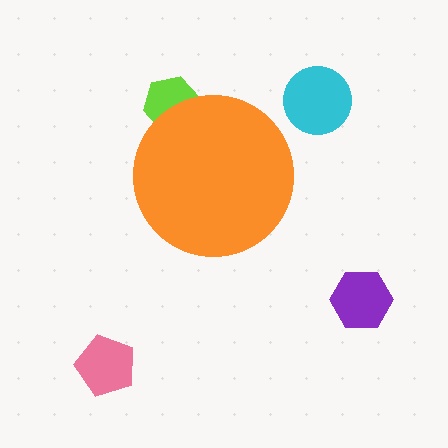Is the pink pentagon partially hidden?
No, the pink pentagon is fully visible.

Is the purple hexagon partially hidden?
No, the purple hexagon is fully visible.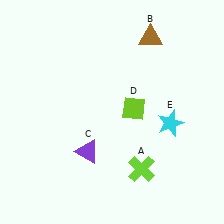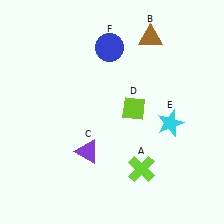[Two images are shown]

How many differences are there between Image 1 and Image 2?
There is 1 difference between the two images.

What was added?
A blue circle (F) was added in Image 2.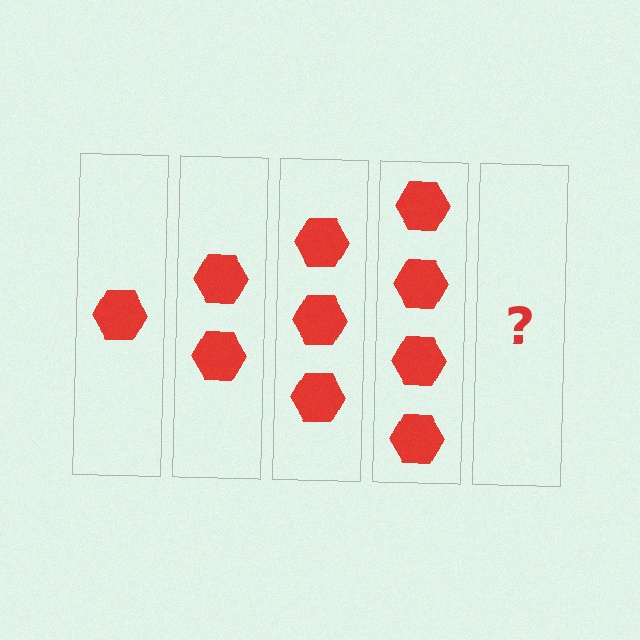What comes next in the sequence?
The next element should be 5 hexagons.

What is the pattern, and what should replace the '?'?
The pattern is that each step adds one more hexagon. The '?' should be 5 hexagons.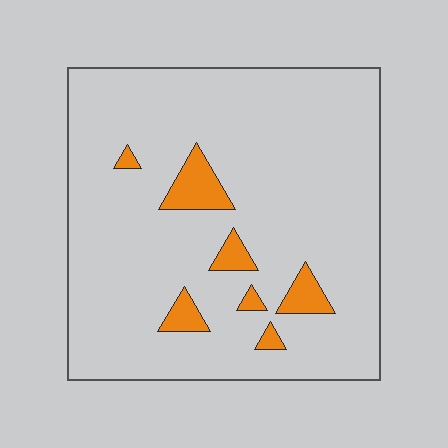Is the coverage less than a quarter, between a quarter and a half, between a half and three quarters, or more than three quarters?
Less than a quarter.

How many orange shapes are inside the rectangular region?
7.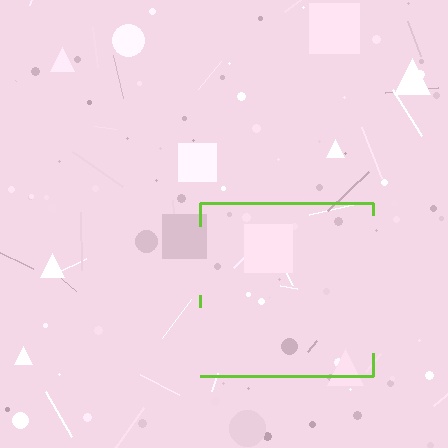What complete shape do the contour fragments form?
The contour fragments form a square.